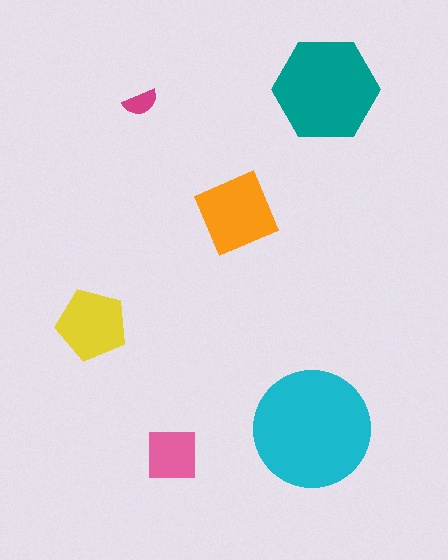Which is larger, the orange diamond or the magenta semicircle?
The orange diamond.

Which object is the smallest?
The magenta semicircle.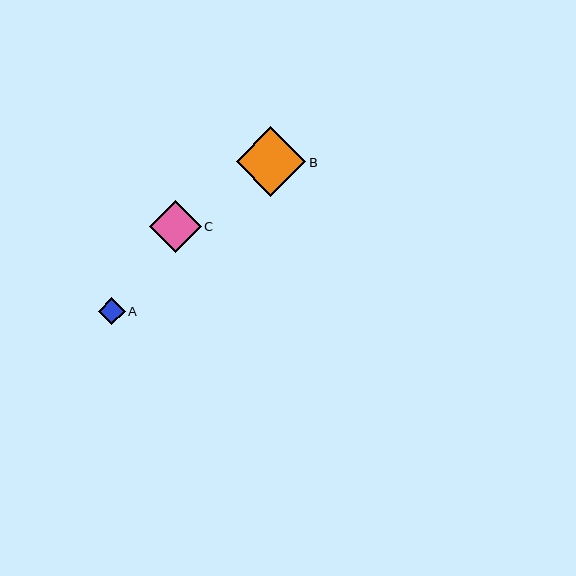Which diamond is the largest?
Diamond B is the largest with a size of approximately 70 pixels.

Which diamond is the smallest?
Diamond A is the smallest with a size of approximately 27 pixels.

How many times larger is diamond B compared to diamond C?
Diamond B is approximately 1.4 times the size of diamond C.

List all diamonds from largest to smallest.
From largest to smallest: B, C, A.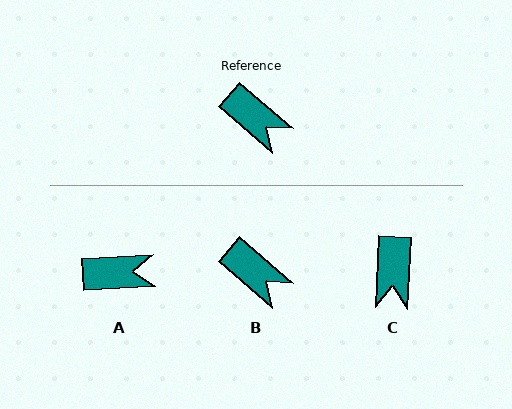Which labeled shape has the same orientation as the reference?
B.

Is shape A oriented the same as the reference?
No, it is off by about 43 degrees.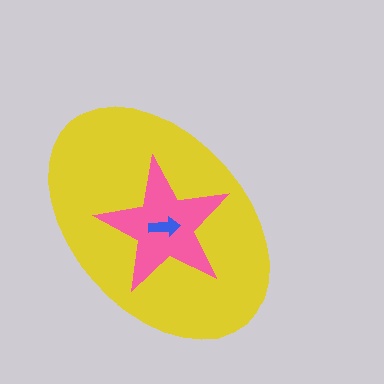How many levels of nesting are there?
3.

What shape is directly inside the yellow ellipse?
The pink star.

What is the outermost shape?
The yellow ellipse.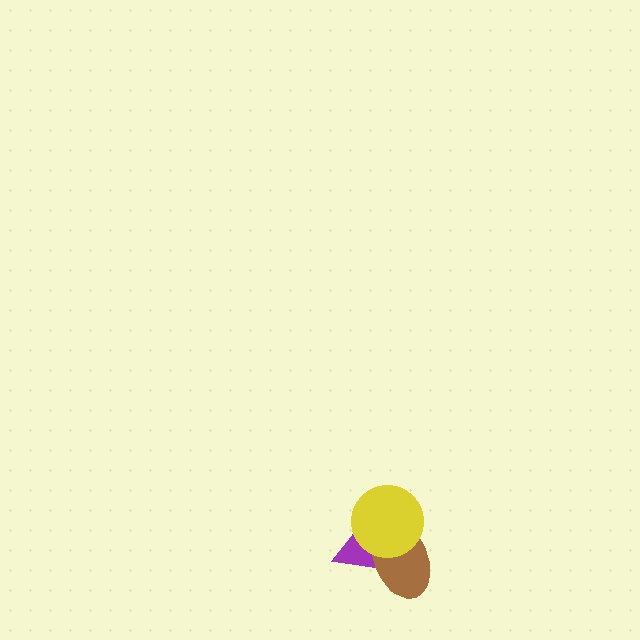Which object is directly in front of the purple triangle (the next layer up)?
The brown ellipse is directly in front of the purple triangle.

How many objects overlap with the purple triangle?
2 objects overlap with the purple triangle.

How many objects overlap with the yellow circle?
2 objects overlap with the yellow circle.